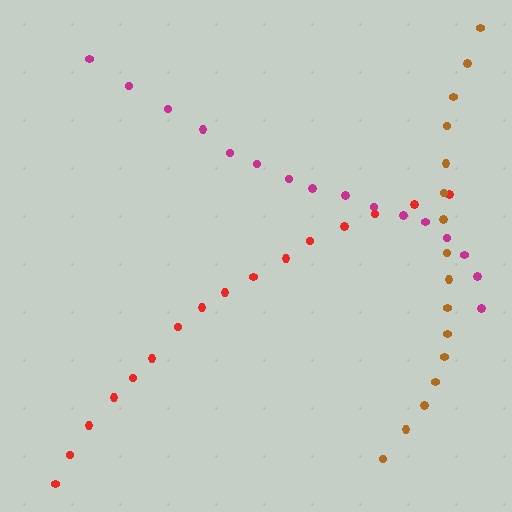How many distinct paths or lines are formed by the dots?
There are 3 distinct paths.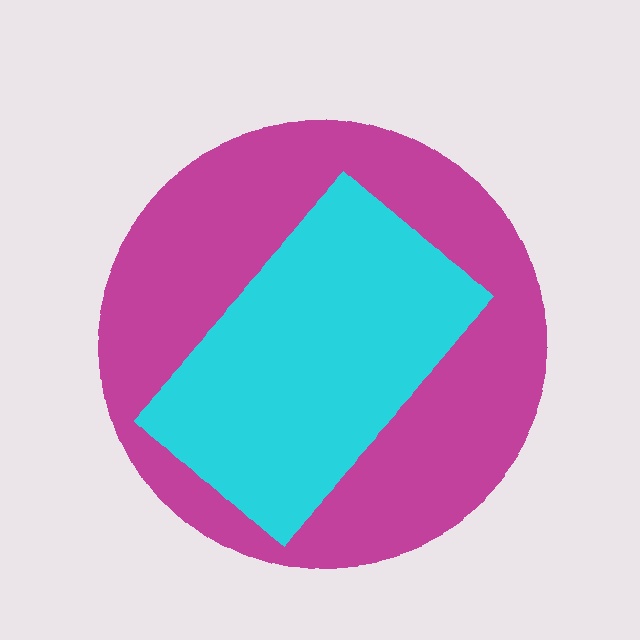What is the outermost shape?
The magenta circle.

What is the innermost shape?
The cyan rectangle.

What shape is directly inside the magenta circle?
The cyan rectangle.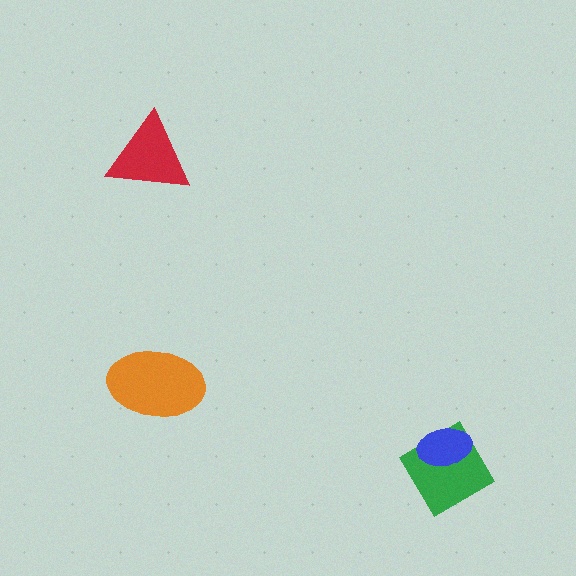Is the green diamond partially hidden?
Yes, it is partially covered by another shape.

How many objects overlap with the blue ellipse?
1 object overlaps with the blue ellipse.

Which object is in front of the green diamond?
The blue ellipse is in front of the green diamond.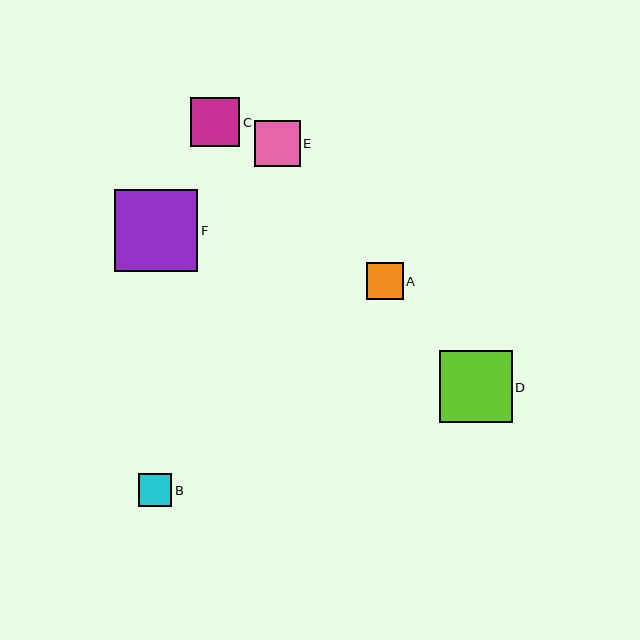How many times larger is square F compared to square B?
Square F is approximately 2.5 times the size of square B.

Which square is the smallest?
Square B is the smallest with a size of approximately 33 pixels.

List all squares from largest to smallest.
From largest to smallest: F, D, C, E, A, B.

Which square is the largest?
Square F is the largest with a size of approximately 83 pixels.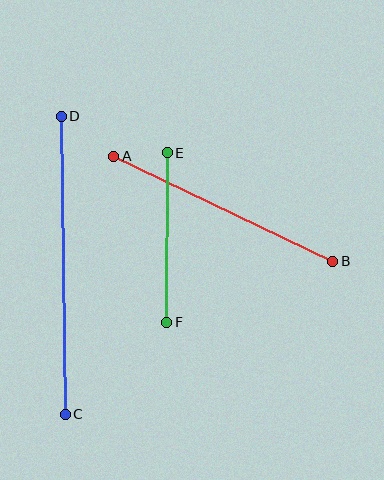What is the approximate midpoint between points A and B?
The midpoint is at approximately (223, 209) pixels.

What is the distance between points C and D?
The distance is approximately 298 pixels.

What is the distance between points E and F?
The distance is approximately 170 pixels.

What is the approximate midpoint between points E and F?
The midpoint is at approximately (167, 238) pixels.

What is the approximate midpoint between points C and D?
The midpoint is at approximately (63, 265) pixels.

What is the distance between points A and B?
The distance is approximately 243 pixels.